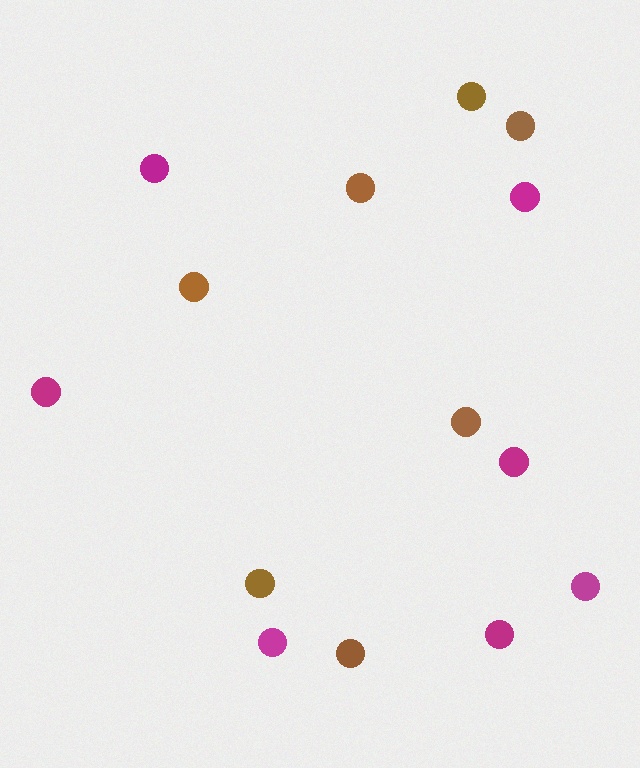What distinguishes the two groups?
There are 2 groups: one group of magenta circles (7) and one group of brown circles (7).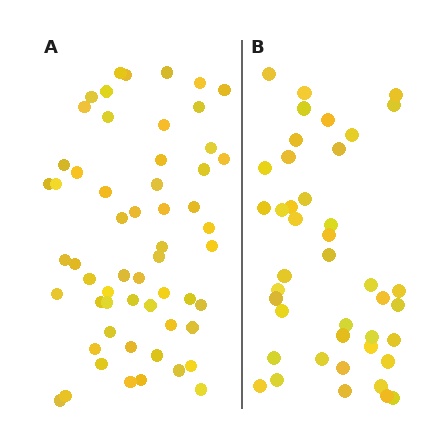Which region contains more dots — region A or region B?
Region A (the left region) has more dots.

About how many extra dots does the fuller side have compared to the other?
Region A has approximately 15 more dots than region B.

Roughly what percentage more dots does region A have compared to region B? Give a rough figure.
About 35% more.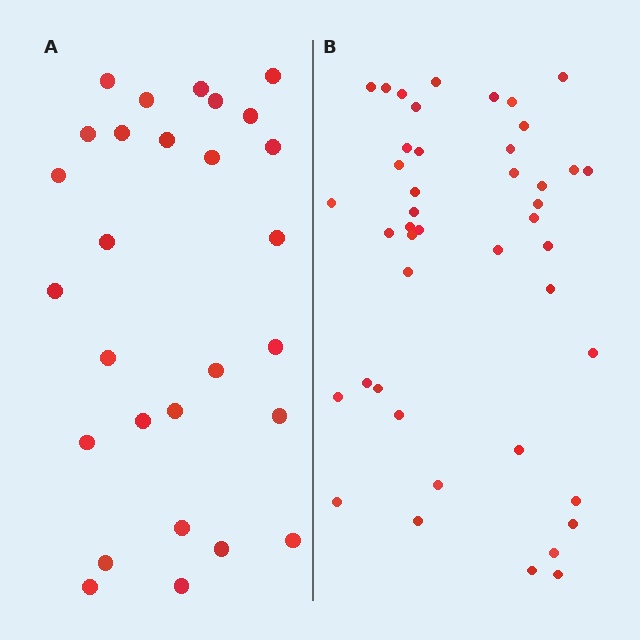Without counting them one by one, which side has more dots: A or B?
Region B (the right region) has more dots.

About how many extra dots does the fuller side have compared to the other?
Region B has approximately 15 more dots than region A.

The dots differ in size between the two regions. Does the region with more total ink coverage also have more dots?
No. Region A has more total ink coverage because its dots are larger, but region B actually contains more individual dots. Total area can be misleading — the number of items is what matters here.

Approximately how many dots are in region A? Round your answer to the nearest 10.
About 30 dots. (The exact count is 28, which rounds to 30.)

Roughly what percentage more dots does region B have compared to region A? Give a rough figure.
About 55% more.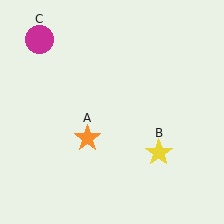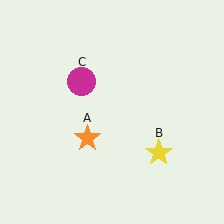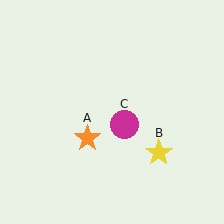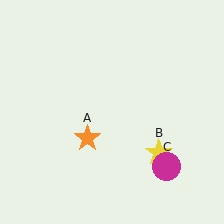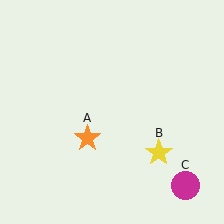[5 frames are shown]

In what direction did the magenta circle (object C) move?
The magenta circle (object C) moved down and to the right.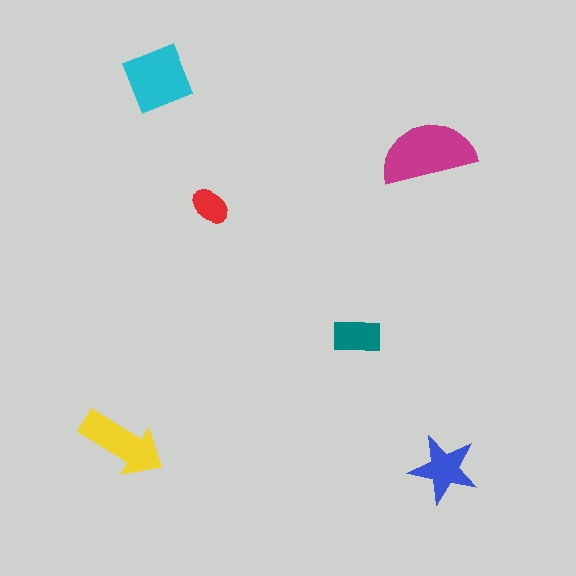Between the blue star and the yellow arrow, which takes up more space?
The yellow arrow.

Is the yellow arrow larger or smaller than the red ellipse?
Larger.